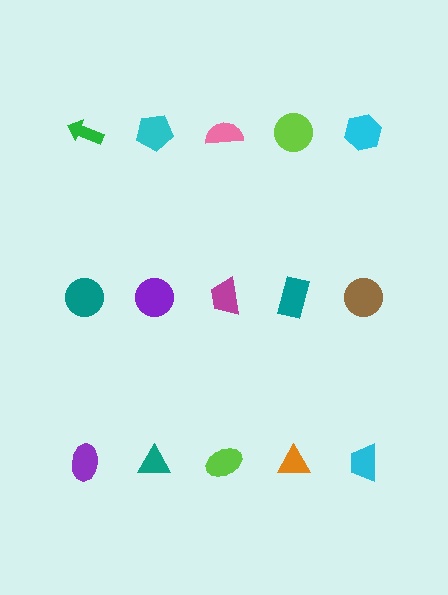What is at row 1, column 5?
A cyan hexagon.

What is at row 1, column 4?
A lime circle.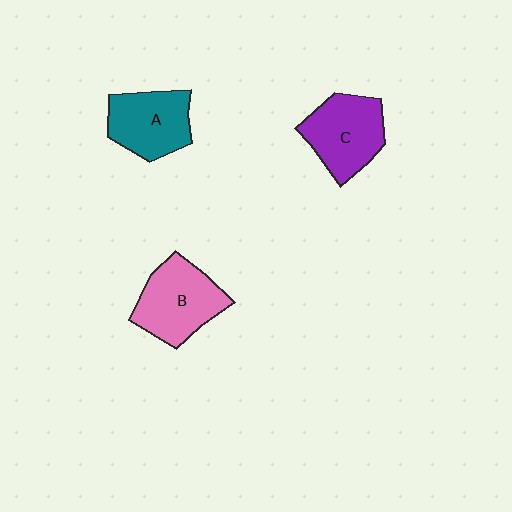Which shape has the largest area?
Shape B (pink).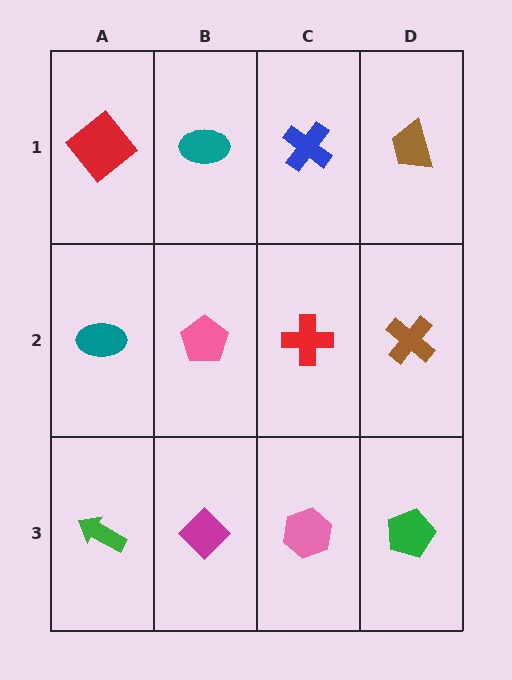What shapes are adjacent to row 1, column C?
A red cross (row 2, column C), a teal ellipse (row 1, column B), a brown trapezoid (row 1, column D).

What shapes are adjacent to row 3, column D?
A brown cross (row 2, column D), a pink hexagon (row 3, column C).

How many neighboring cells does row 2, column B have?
4.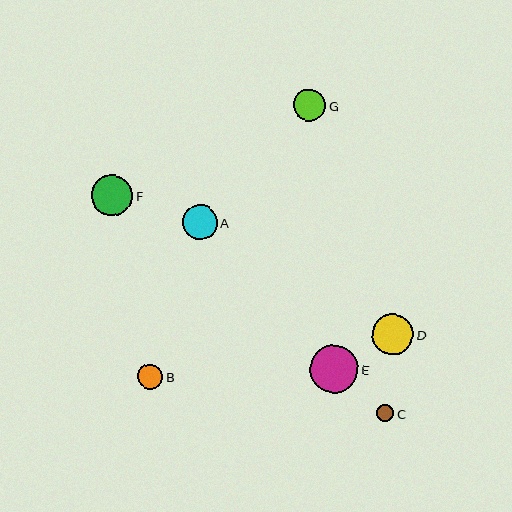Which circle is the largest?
Circle E is the largest with a size of approximately 48 pixels.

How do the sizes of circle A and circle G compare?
Circle A and circle G are approximately the same size.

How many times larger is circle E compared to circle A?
Circle E is approximately 1.4 times the size of circle A.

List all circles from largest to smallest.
From largest to smallest: E, F, D, A, G, B, C.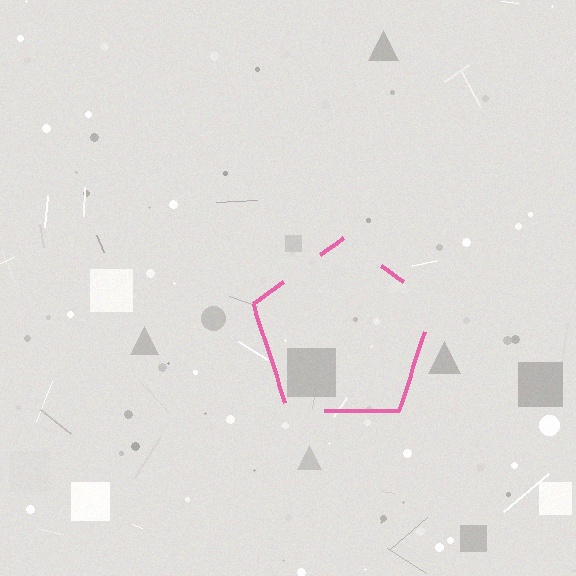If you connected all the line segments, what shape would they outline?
They would outline a pentagon.